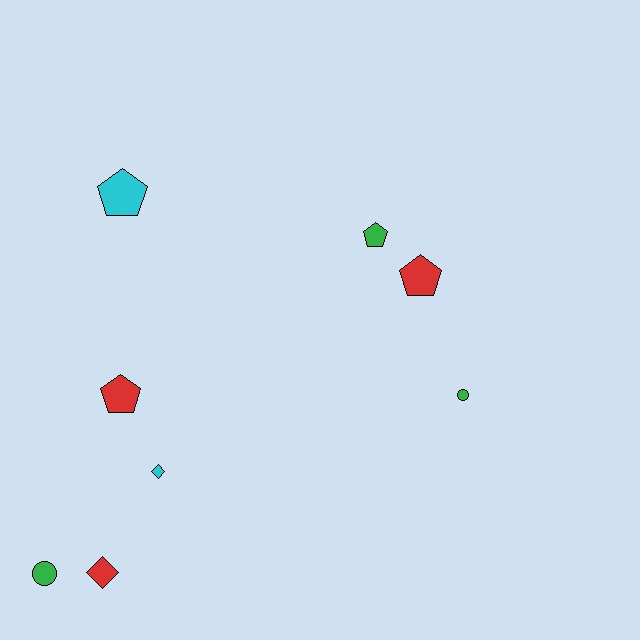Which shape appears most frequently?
Pentagon, with 4 objects.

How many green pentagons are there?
There is 1 green pentagon.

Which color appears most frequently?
Green, with 3 objects.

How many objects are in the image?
There are 8 objects.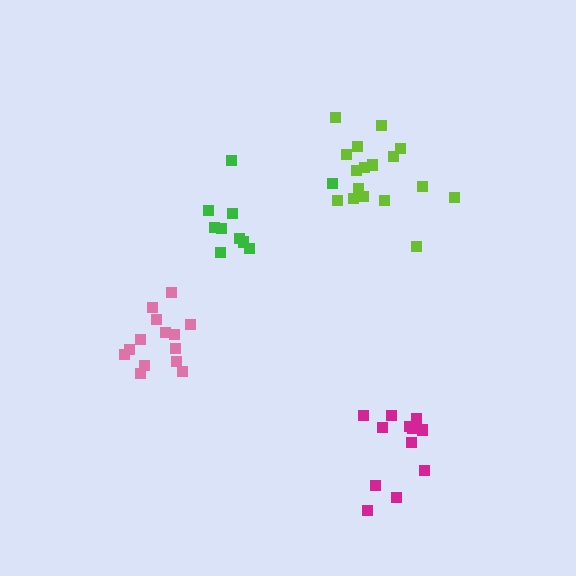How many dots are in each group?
Group 1: 14 dots, Group 2: 11 dots, Group 3: 17 dots, Group 4: 12 dots (54 total).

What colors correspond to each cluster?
The clusters are colored: pink, green, lime, magenta.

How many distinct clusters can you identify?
There are 4 distinct clusters.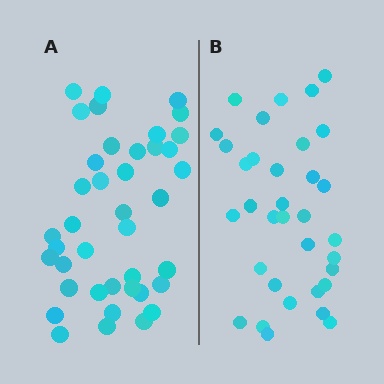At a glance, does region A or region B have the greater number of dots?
Region A (the left region) has more dots.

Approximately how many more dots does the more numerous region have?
Region A has about 6 more dots than region B.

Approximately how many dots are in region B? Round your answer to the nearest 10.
About 30 dots. (The exact count is 34, which rounds to 30.)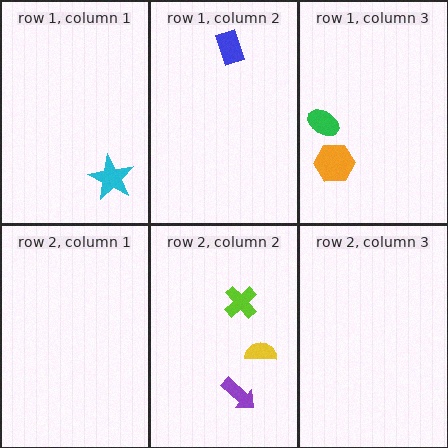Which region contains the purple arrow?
The row 2, column 2 region.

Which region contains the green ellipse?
The row 1, column 3 region.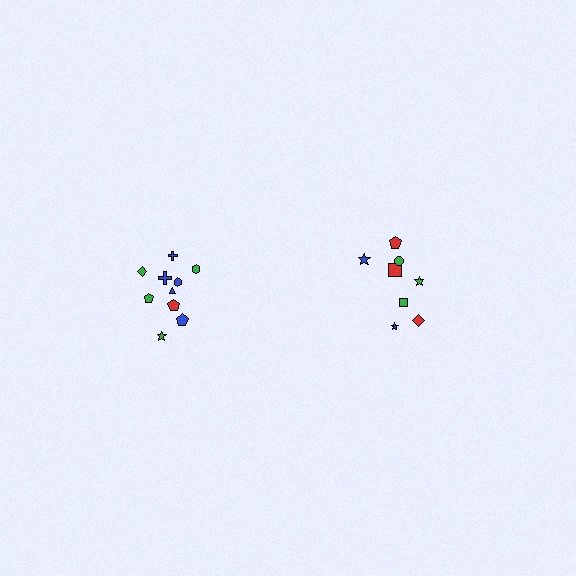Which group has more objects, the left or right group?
The left group.